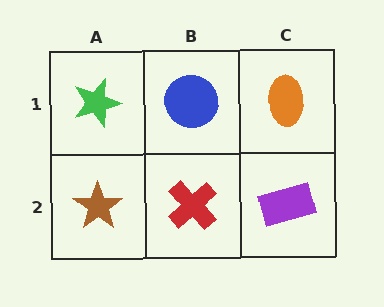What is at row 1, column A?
A green star.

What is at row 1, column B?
A blue circle.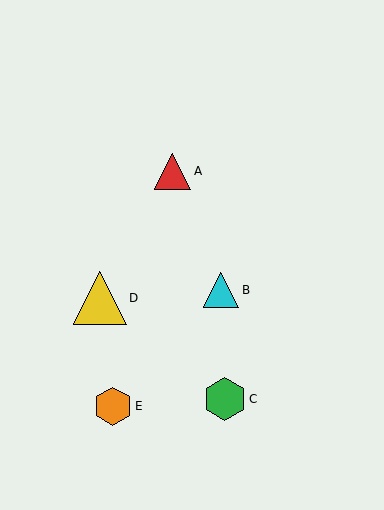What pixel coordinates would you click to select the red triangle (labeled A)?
Click at (173, 171) to select the red triangle A.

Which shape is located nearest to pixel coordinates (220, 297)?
The cyan triangle (labeled B) at (221, 290) is nearest to that location.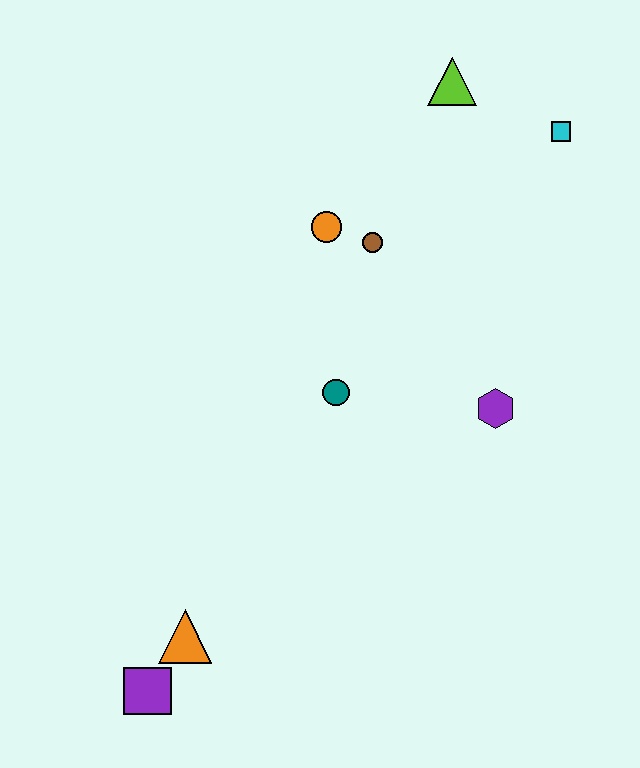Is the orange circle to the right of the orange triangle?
Yes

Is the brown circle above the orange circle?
No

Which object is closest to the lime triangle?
The cyan square is closest to the lime triangle.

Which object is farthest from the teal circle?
The purple square is farthest from the teal circle.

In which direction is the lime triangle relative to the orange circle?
The lime triangle is above the orange circle.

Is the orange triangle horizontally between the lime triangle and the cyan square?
No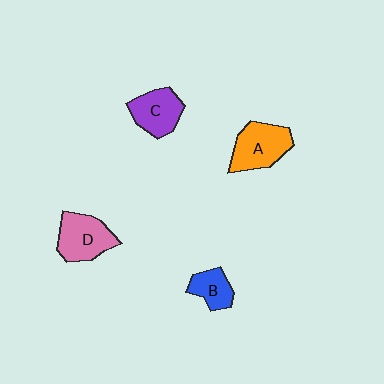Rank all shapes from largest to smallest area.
From largest to smallest: A (orange), D (pink), C (purple), B (blue).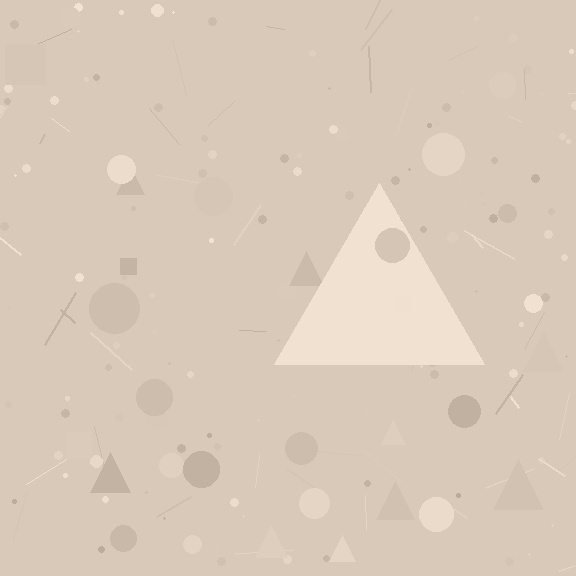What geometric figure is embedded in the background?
A triangle is embedded in the background.